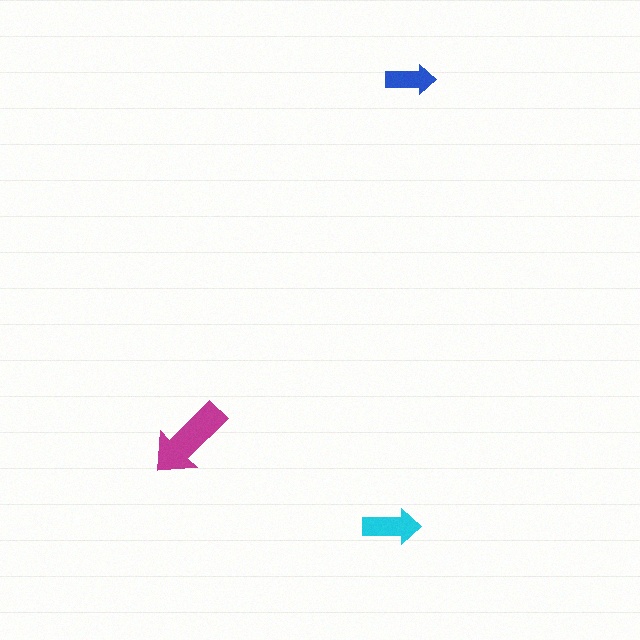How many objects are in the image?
There are 3 objects in the image.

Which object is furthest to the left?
The magenta arrow is leftmost.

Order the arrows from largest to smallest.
the magenta one, the cyan one, the blue one.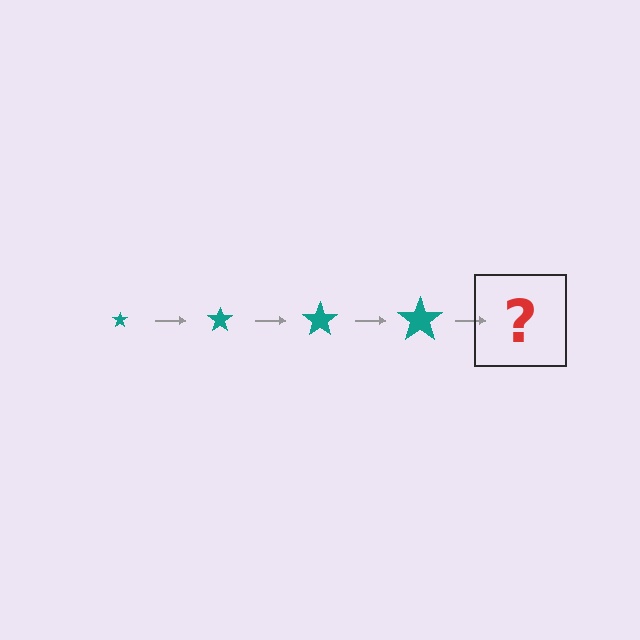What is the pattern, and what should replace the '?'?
The pattern is that the star gets progressively larger each step. The '?' should be a teal star, larger than the previous one.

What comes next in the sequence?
The next element should be a teal star, larger than the previous one.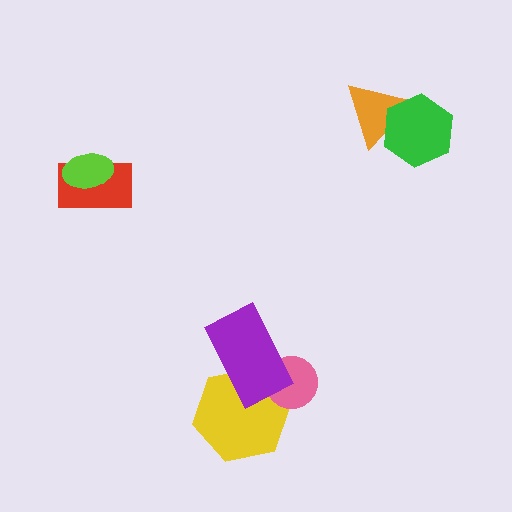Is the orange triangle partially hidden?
Yes, it is partially covered by another shape.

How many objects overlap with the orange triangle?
1 object overlaps with the orange triangle.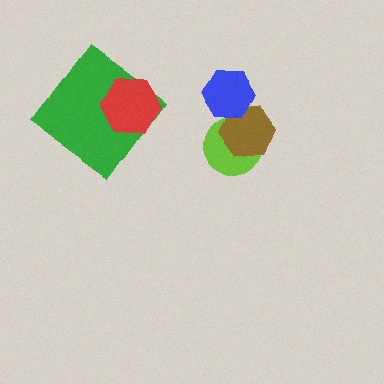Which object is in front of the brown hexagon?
The blue hexagon is in front of the brown hexagon.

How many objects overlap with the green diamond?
1 object overlaps with the green diamond.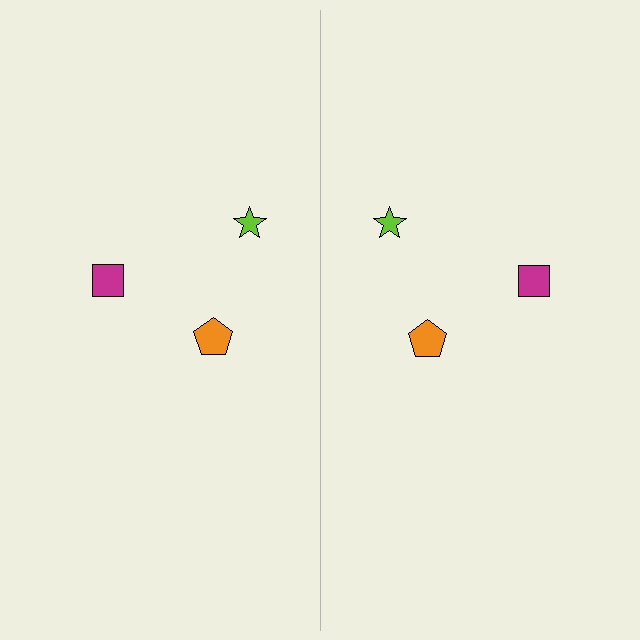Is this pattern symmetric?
Yes, this pattern has bilateral (reflection) symmetry.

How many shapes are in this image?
There are 6 shapes in this image.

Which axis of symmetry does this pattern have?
The pattern has a vertical axis of symmetry running through the center of the image.